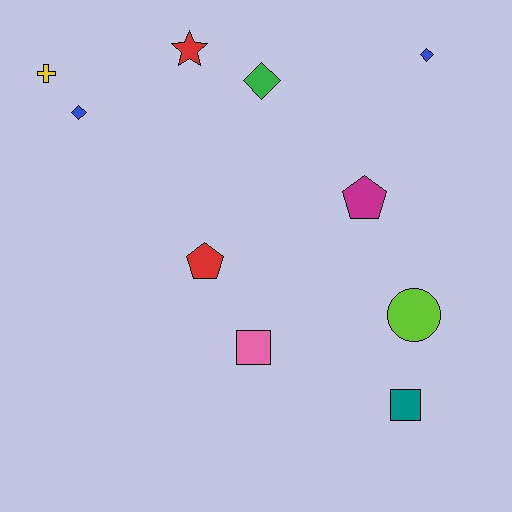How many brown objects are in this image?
There are no brown objects.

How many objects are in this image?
There are 10 objects.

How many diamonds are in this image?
There are 3 diamonds.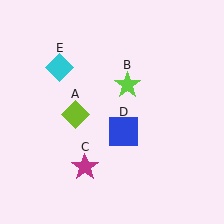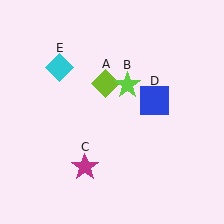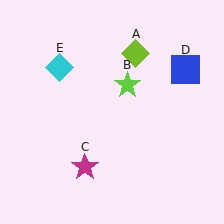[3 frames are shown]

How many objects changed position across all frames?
2 objects changed position: lime diamond (object A), blue square (object D).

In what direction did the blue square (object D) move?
The blue square (object D) moved up and to the right.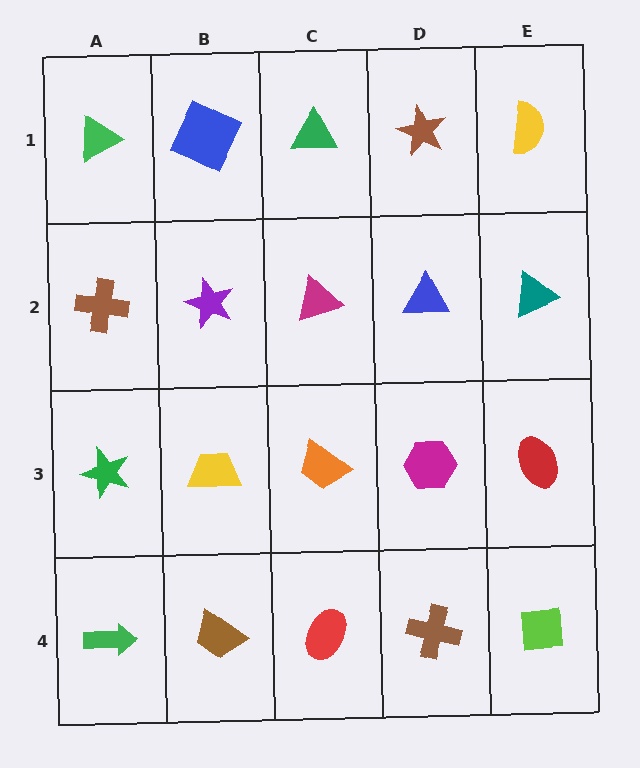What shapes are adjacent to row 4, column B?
A yellow trapezoid (row 3, column B), a green arrow (row 4, column A), a red ellipse (row 4, column C).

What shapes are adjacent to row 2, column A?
A green triangle (row 1, column A), a green star (row 3, column A), a purple star (row 2, column B).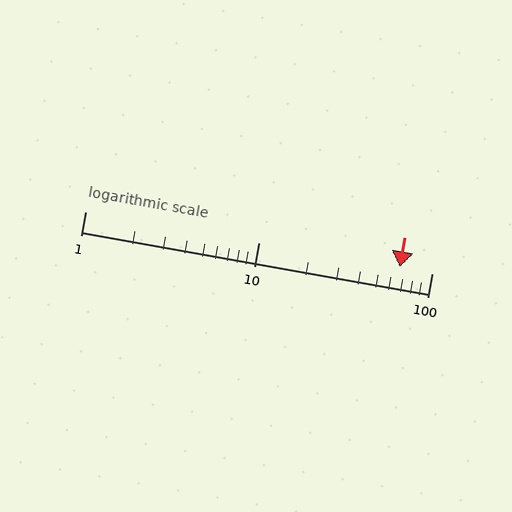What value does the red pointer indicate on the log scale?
The pointer indicates approximately 65.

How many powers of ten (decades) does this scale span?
The scale spans 2 decades, from 1 to 100.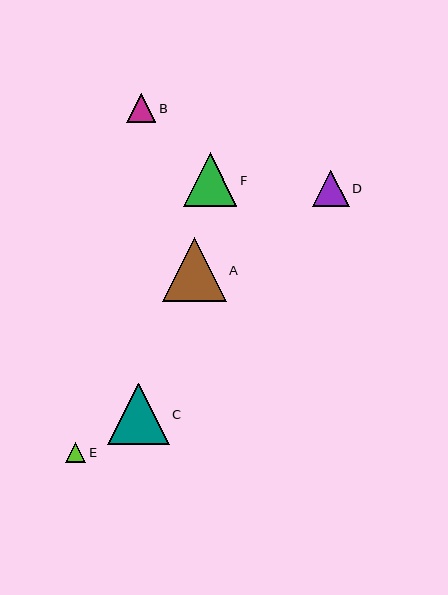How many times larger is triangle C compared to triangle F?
Triangle C is approximately 1.1 times the size of triangle F.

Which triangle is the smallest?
Triangle E is the smallest with a size of approximately 20 pixels.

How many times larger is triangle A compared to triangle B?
Triangle A is approximately 2.2 times the size of triangle B.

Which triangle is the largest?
Triangle A is the largest with a size of approximately 64 pixels.